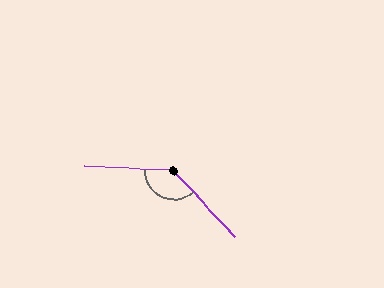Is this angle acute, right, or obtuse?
It is obtuse.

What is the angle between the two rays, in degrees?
Approximately 136 degrees.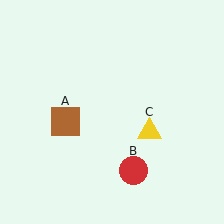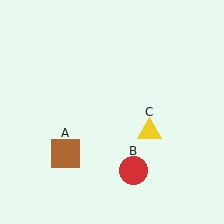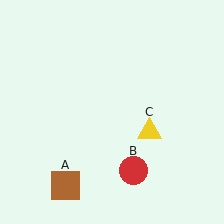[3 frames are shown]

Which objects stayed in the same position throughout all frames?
Red circle (object B) and yellow triangle (object C) remained stationary.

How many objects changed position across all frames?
1 object changed position: brown square (object A).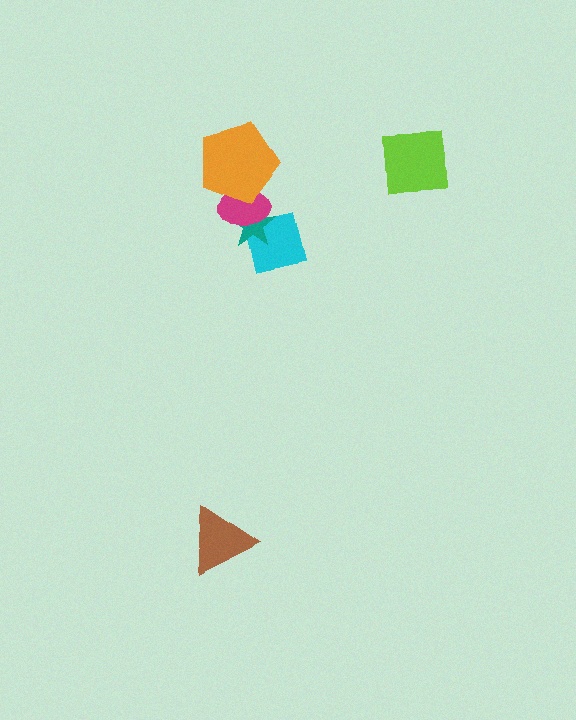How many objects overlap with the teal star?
2 objects overlap with the teal star.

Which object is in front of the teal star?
The magenta ellipse is in front of the teal star.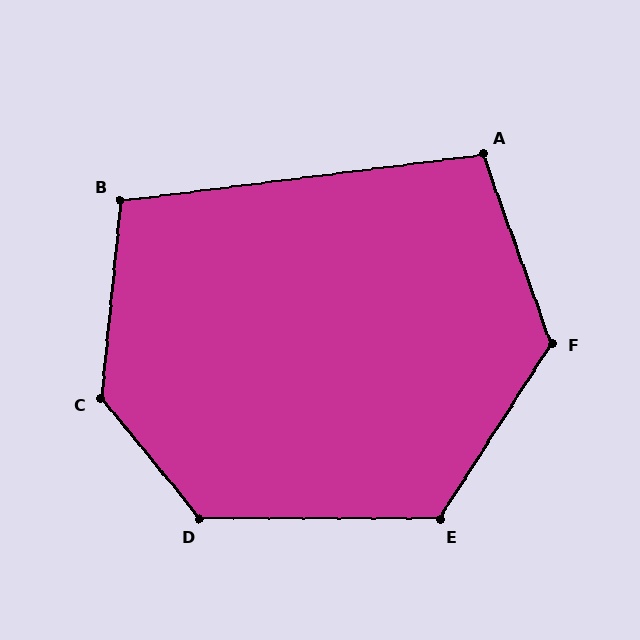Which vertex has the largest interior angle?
C, at approximately 135 degrees.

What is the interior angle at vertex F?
Approximately 128 degrees (obtuse).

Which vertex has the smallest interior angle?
A, at approximately 103 degrees.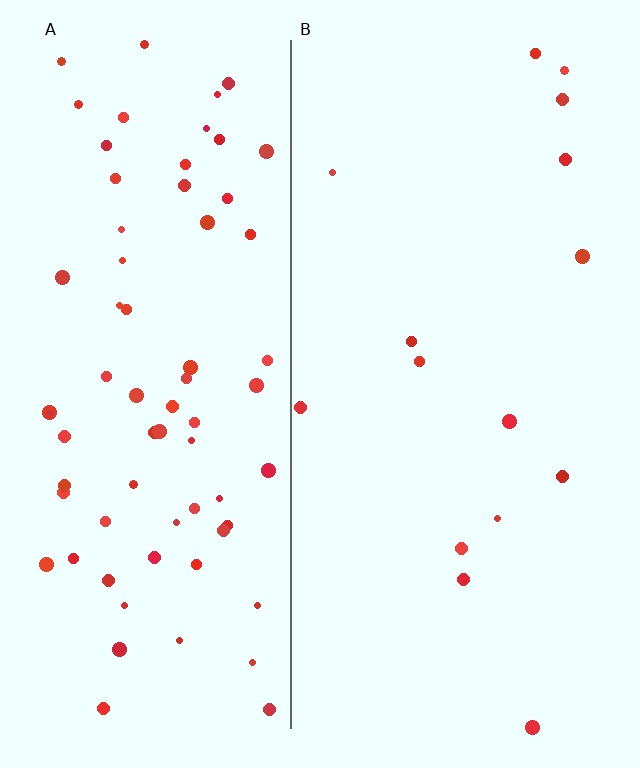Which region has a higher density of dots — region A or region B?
A (the left).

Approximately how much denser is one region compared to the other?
Approximately 4.7× — region A over region B.